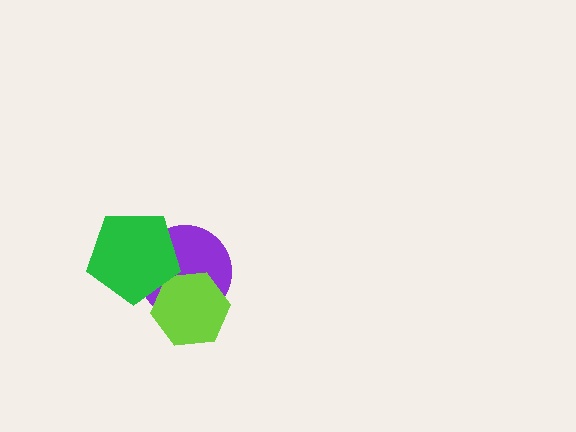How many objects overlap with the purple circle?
2 objects overlap with the purple circle.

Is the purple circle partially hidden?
Yes, it is partially covered by another shape.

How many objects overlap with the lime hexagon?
2 objects overlap with the lime hexagon.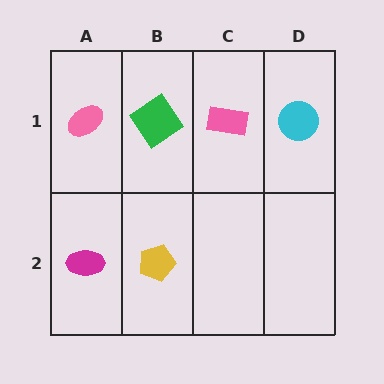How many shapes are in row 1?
4 shapes.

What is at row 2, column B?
A yellow pentagon.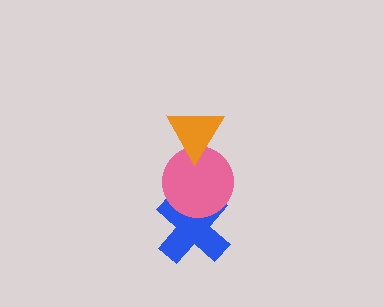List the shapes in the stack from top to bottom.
From top to bottom: the orange triangle, the pink circle, the blue cross.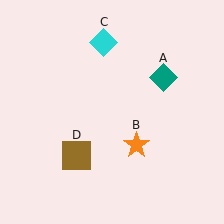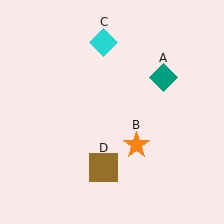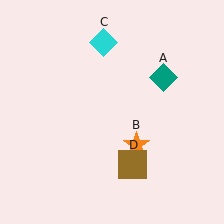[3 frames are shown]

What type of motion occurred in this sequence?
The brown square (object D) rotated counterclockwise around the center of the scene.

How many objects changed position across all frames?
1 object changed position: brown square (object D).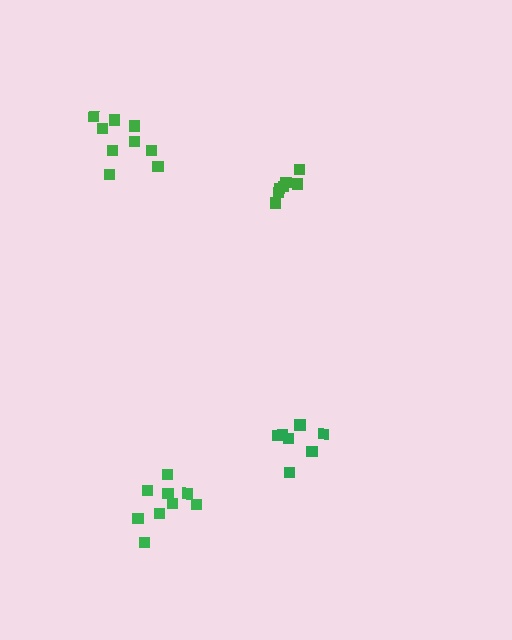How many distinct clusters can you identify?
There are 4 distinct clusters.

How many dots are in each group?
Group 1: 7 dots, Group 2: 9 dots, Group 3: 9 dots, Group 4: 7 dots (32 total).